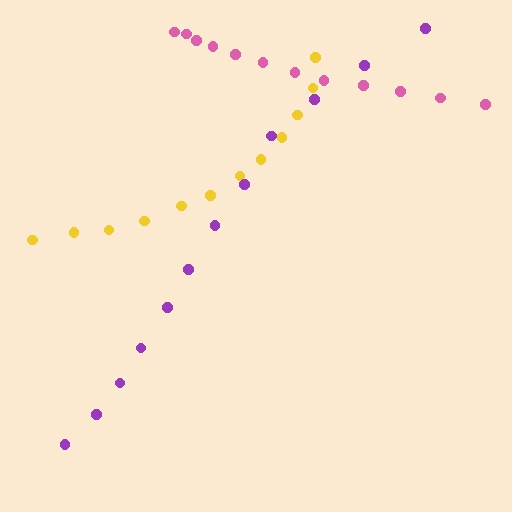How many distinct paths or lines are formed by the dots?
There are 3 distinct paths.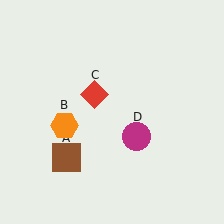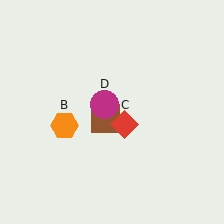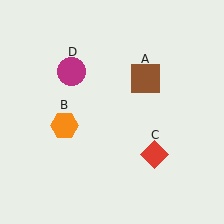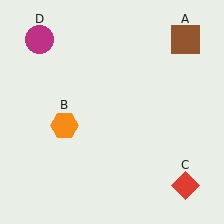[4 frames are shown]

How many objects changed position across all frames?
3 objects changed position: brown square (object A), red diamond (object C), magenta circle (object D).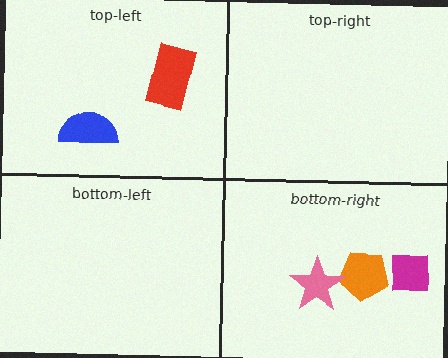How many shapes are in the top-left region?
2.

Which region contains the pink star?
The bottom-right region.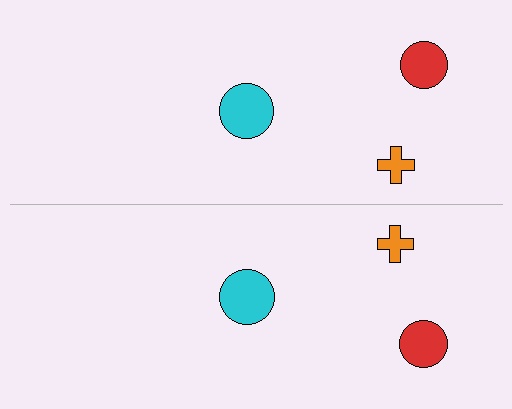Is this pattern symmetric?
Yes, this pattern has bilateral (reflection) symmetry.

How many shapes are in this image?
There are 6 shapes in this image.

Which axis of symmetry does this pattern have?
The pattern has a horizontal axis of symmetry running through the center of the image.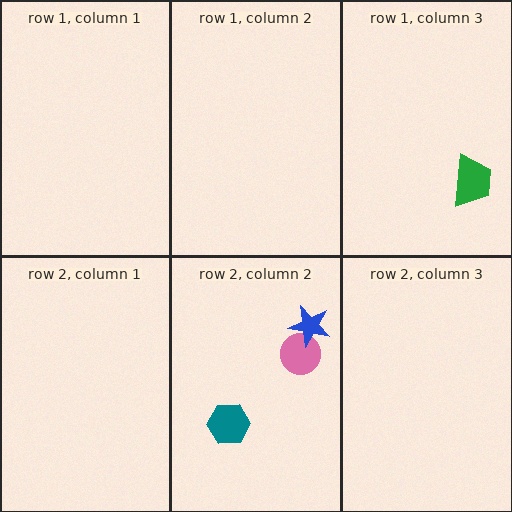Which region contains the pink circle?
The row 2, column 2 region.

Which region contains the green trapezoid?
The row 1, column 3 region.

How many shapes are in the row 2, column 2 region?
3.